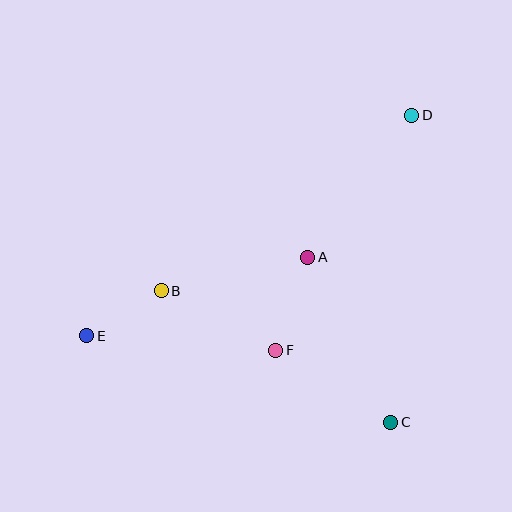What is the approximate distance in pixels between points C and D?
The distance between C and D is approximately 308 pixels.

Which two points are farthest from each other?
Points D and E are farthest from each other.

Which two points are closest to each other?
Points B and E are closest to each other.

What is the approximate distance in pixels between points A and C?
The distance between A and C is approximately 185 pixels.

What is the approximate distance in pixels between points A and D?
The distance between A and D is approximately 176 pixels.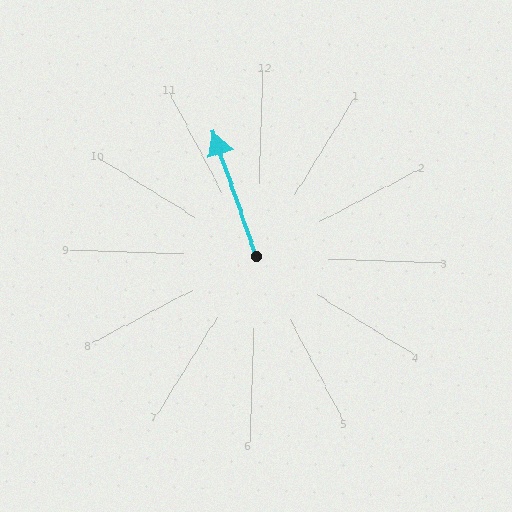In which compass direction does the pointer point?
North.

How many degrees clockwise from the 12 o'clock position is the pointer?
Approximately 339 degrees.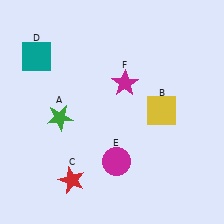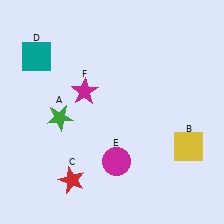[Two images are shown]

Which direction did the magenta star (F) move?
The magenta star (F) moved left.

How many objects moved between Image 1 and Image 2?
2 objects moved between the two images.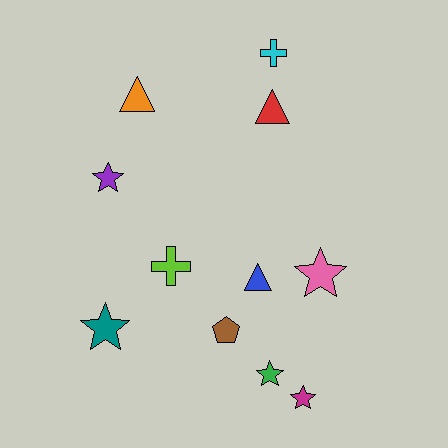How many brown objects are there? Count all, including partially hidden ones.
There is 1 brown object.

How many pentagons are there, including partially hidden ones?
There is 1 pentagon.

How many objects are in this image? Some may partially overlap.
There are 11 objects.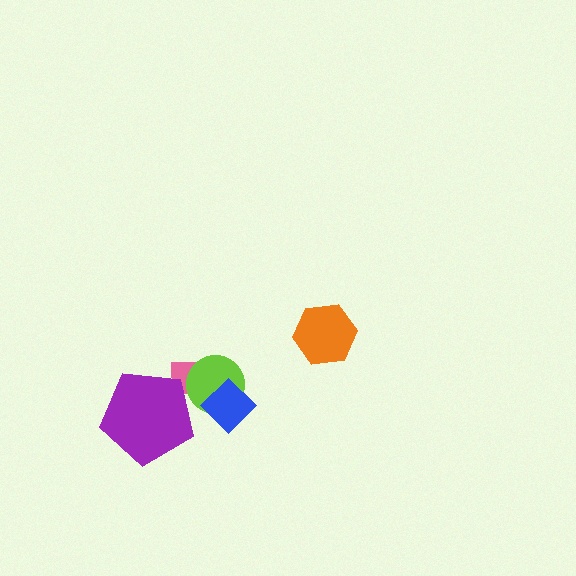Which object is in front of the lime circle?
The blue diamond is in front of the lime circle.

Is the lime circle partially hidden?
Yes, it is partially covered by another shape.